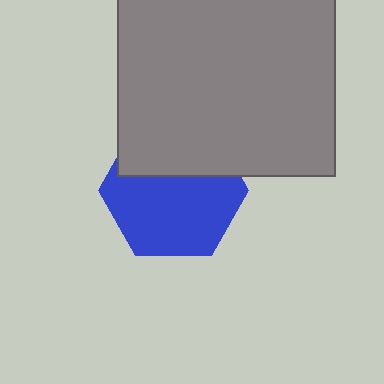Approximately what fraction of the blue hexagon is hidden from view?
Roughly 37% of the blue hexagon is hidden behind the gray square.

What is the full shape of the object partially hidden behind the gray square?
The partially hidden object is a blue hexagon.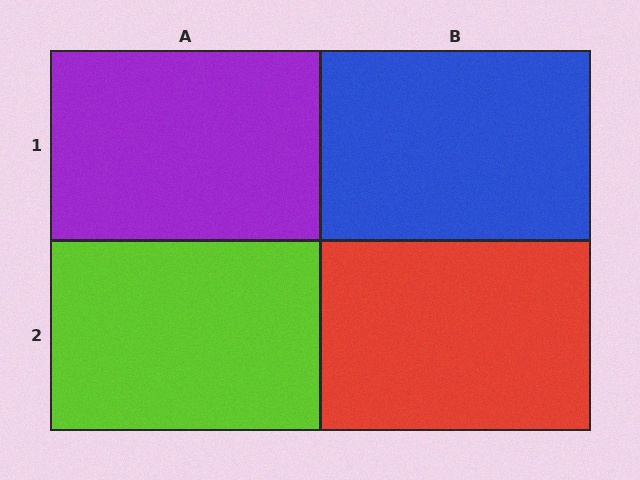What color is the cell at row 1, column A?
Purple.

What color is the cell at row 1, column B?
Blue.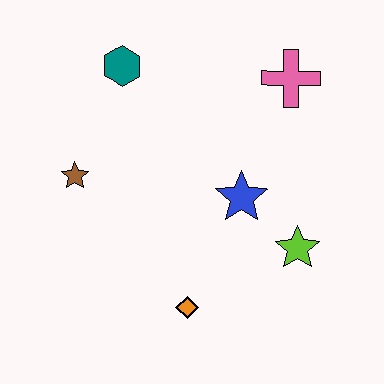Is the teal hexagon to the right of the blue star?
No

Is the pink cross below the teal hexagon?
Yes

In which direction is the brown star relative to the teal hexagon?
The brown star is below the teal hexagon.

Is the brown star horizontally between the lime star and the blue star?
No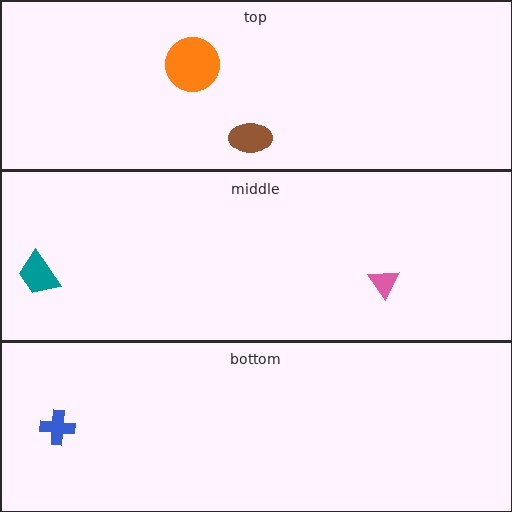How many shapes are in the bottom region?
1.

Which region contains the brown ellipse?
The top region.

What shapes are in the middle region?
The pink triangle, the teal trapezoid.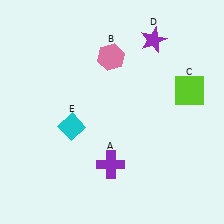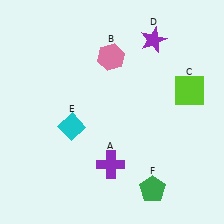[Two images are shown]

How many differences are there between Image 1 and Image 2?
There is 1 difference between the two images.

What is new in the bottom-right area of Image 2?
A green pentagon (F) was added in the bottom-right area of Image 2.